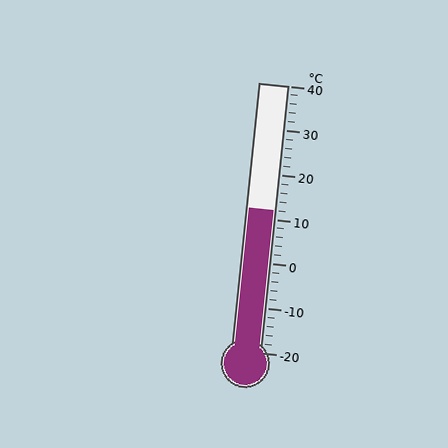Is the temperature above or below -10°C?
The temperature is above -10°C.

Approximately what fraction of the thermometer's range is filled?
The thermometer is filled to approximately 55% of its range.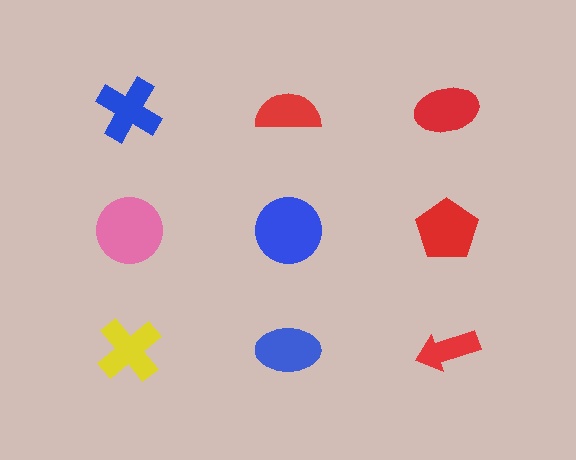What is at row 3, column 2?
A blue ellipse.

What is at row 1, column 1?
A blue cross.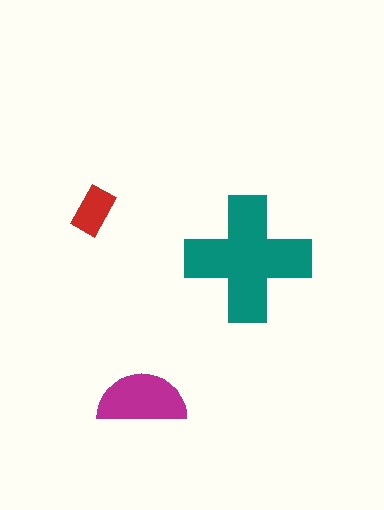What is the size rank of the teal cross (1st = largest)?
1st.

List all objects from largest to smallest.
The teal cross, the magenta semicircle, the red rectangle.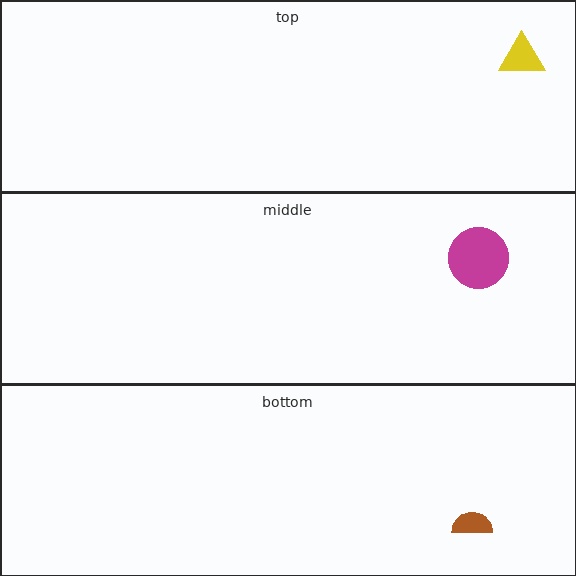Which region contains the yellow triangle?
The top region.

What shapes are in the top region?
The yellow triangle.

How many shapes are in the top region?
1.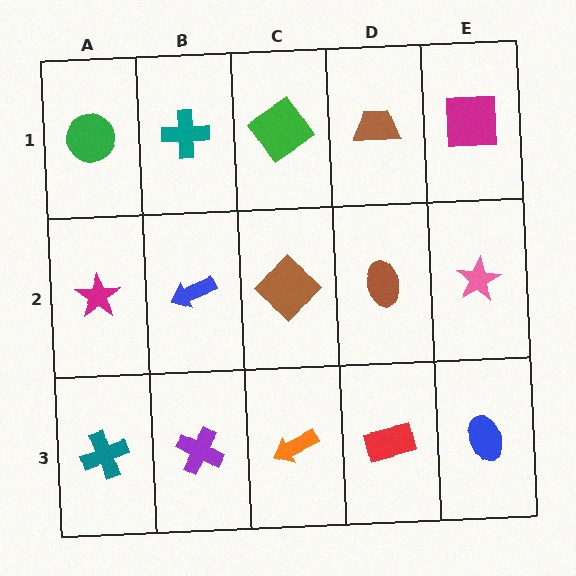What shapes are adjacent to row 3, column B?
A blue arrow (row 2, column B), a teal cross (row 3, column A), an orange arrow (row 3, column C).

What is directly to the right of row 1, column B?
A green diamond.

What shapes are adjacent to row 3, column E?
A pink star (row 2, column E), a red rectangle (row 3, column D).